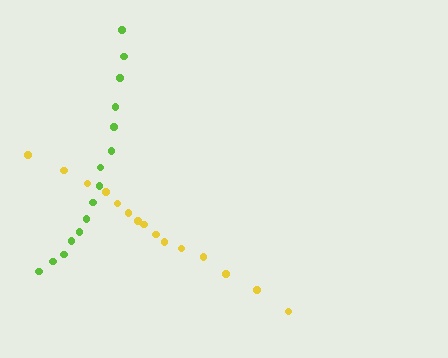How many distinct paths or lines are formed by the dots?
There are 2 distinct paths.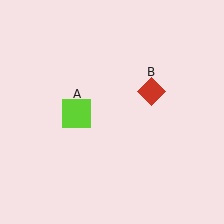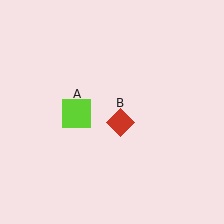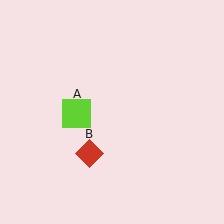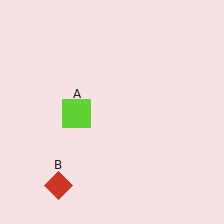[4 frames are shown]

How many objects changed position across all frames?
1 object changed position: red diamond (object B).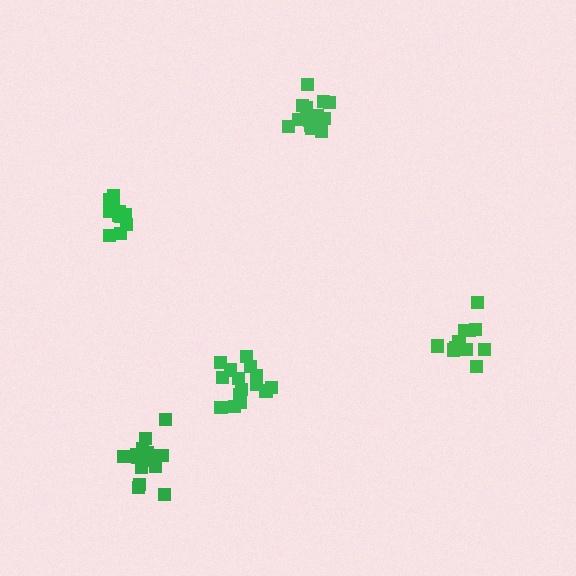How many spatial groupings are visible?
There are 5 spatial groupings.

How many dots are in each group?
Group 1: 11 dots, Group 2: 15 dots, Group 3: 15 dots, Group 4: 12 dots, Group 5: 15 dots (68 total).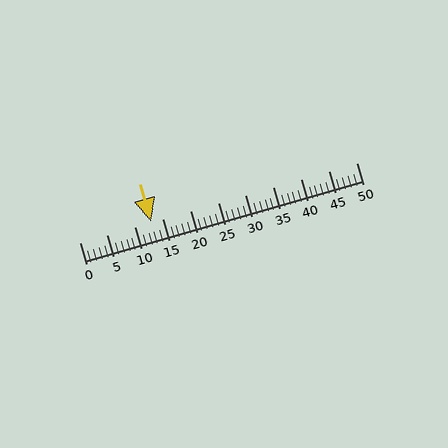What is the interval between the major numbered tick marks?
The major tick marks are spaced 5 units apart.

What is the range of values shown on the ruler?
The ruler shows values from 0 to 50.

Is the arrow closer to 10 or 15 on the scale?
The arrow is closer to 15.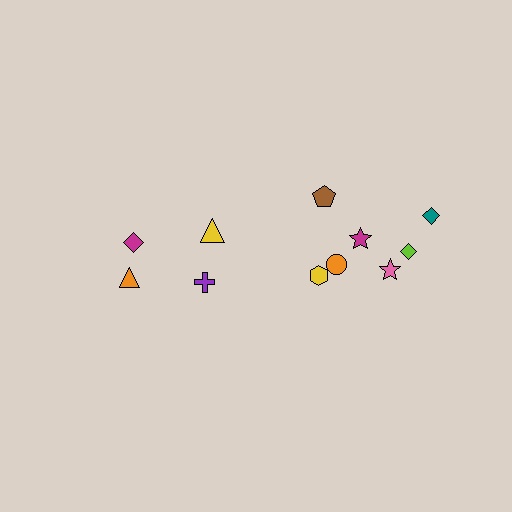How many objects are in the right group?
There are 7 objects.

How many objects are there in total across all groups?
There are 11 objects.